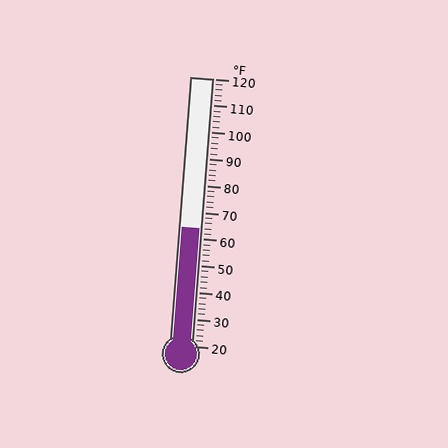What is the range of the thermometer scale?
The thermometer scale ranges from 20°F to 120°F.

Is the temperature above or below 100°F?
The temperature is below 100°F.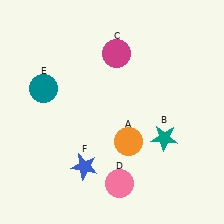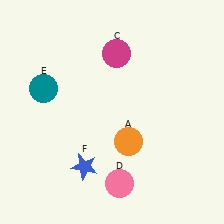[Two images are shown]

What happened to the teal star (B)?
The teal star (B) was removed in Image 2. It was in the bottom-right area of Image 1.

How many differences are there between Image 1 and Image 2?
There is 1 difference between the two images.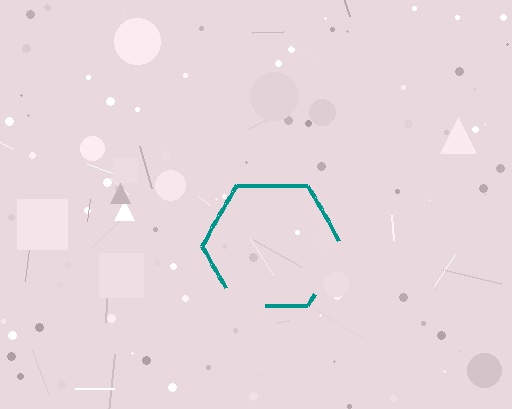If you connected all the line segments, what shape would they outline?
They would outline a hexagon.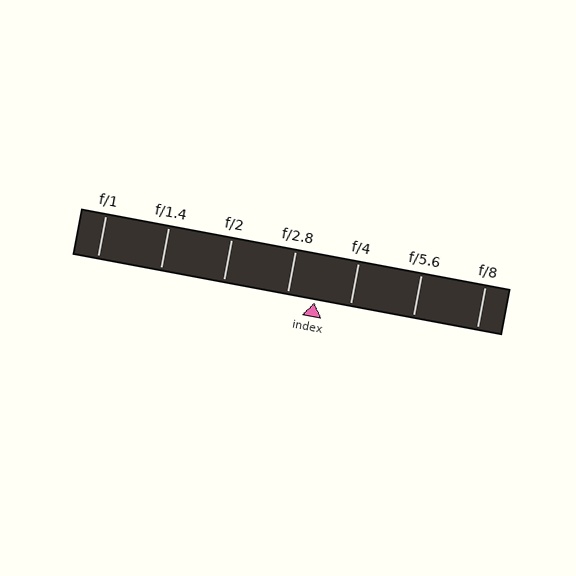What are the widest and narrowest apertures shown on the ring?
The widest aperture shown is f/1 and the narrowest is f/8.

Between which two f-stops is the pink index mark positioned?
The index mark is between f/2.8 and f/4.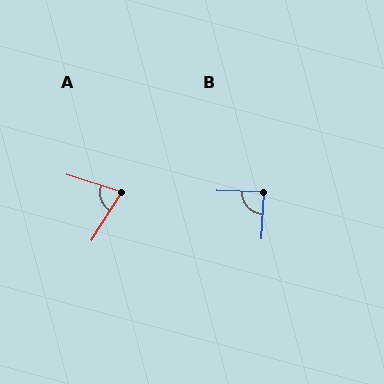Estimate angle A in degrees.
Approximately 76 degrees.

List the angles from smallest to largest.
A (76°), B (88°).